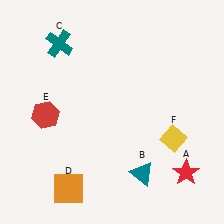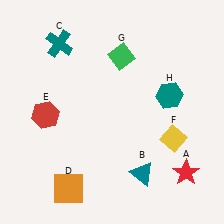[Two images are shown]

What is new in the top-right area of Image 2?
A green diamond (G) was added in the top-right area of Image 2.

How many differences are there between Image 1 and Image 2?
There are 2 differences between the two images.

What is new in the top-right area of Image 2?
A teal hexagon (H) was added in the top-right area of Image 2.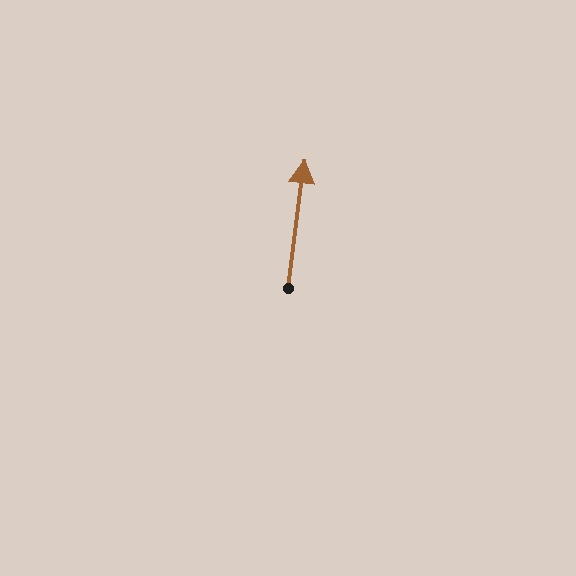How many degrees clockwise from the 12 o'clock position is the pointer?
Approximately 7 degrees.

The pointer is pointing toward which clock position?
Roughly 12 o'clock.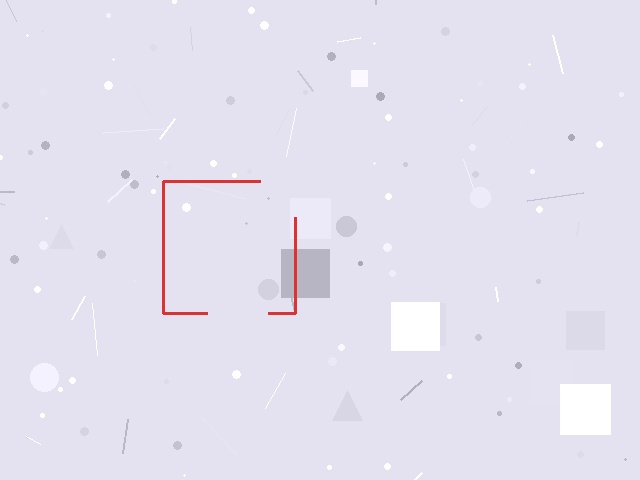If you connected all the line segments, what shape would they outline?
They would outline a square.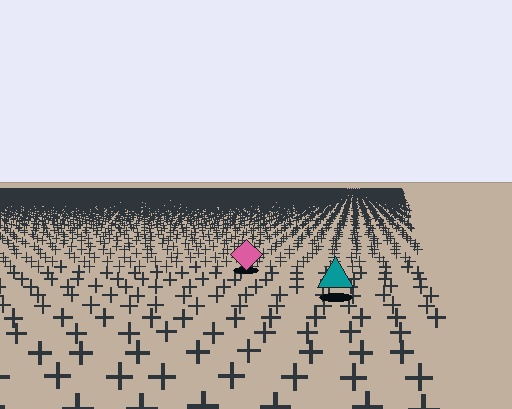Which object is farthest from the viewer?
The pink diamond is farthest from the viewer. It appears smaller and the ground texture around it is denser.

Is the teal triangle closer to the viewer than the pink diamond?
Yes. The teal triangle is closer — you can tell from the texture gradient: the ground texture is coarser near it.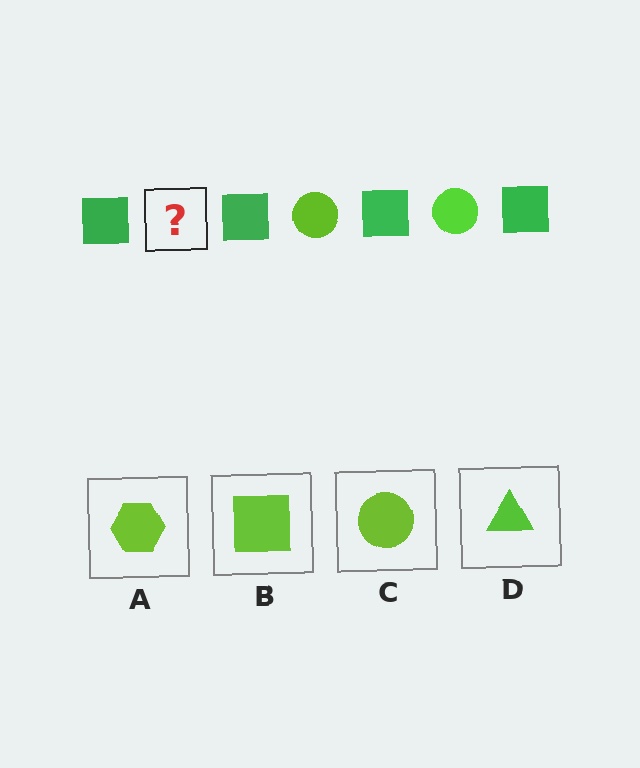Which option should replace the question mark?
Option C.